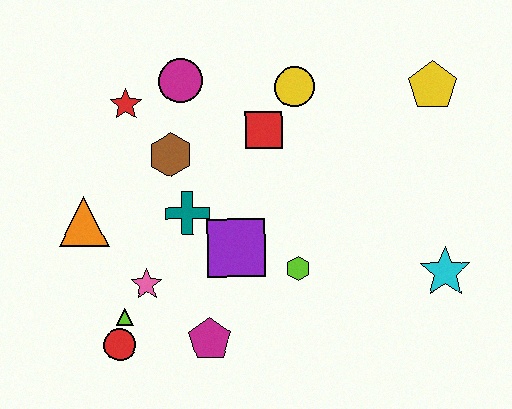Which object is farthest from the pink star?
The yellow pentagon is farthest from the pink star.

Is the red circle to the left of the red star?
Yes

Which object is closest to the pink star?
The lime triangle is closest to the pink star.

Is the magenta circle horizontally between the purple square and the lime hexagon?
No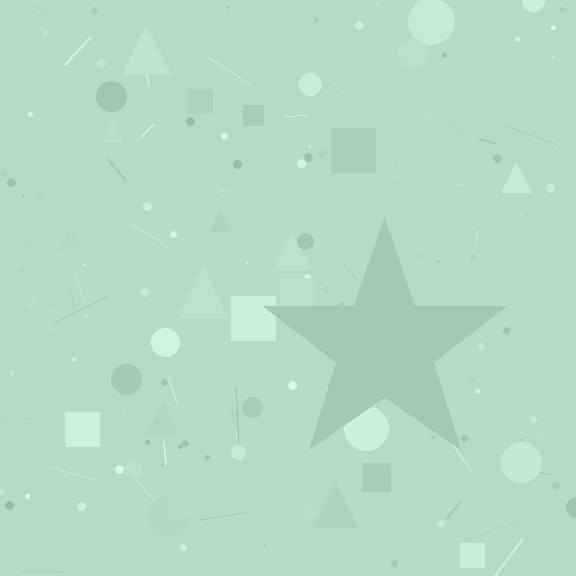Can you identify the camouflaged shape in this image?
The camouflaged shape is a star.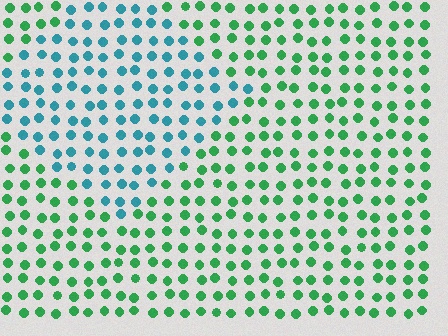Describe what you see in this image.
The image is filled with small green elements in a uniform arrangement. A diamond-shaped region is visible where the elements are tinted to a slightly different hue, forming a subtle color boundary.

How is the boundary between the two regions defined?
The boundary is defined purely by a slight shift in hue (about 51 degrees). Spacing, size, and orientation are identical on both sides.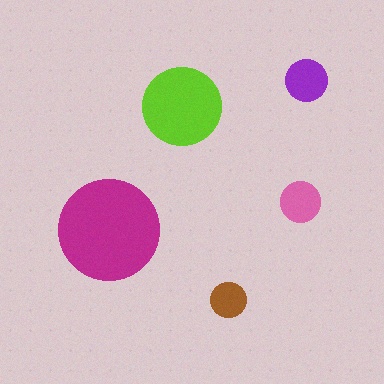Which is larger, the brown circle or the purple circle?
The purple one.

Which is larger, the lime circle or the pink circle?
The lime one.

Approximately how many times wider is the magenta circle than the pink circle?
About 2.5 times wider.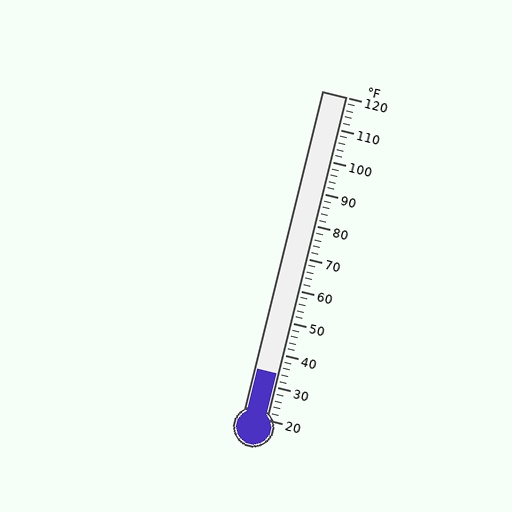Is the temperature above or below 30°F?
The temperature is above 30°F.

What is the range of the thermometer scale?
The thermometer scale ranges from 20°F to 120°F.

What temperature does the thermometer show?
The thermometer shows approximately 34°F.